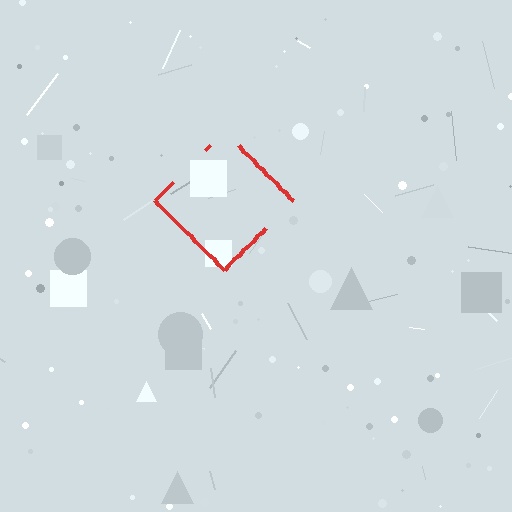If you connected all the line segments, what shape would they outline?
They would outline a diamond.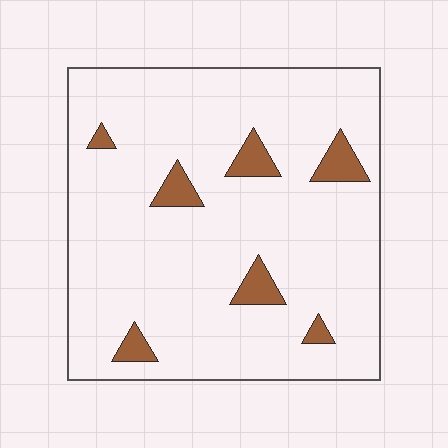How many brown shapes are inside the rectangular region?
7.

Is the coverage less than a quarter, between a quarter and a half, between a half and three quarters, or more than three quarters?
Less than a quarter.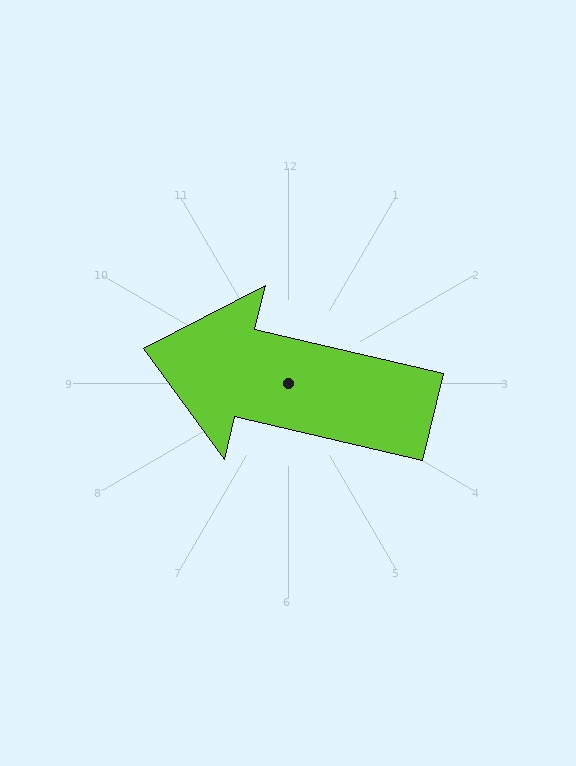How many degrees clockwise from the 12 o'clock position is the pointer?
Approximately 283 degrees.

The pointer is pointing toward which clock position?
Roughly 9 o'clock.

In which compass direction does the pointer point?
West.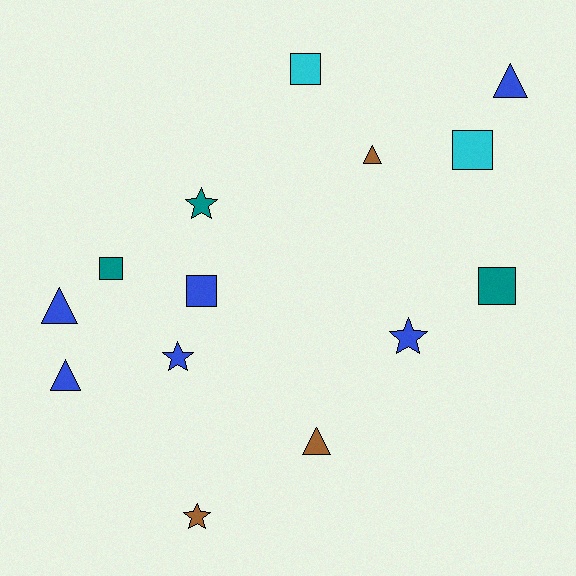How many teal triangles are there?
There are no teal triangles.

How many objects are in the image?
There are 14 objects.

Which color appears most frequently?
Blue, with 6 objects.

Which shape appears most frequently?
Square, with 5 objects.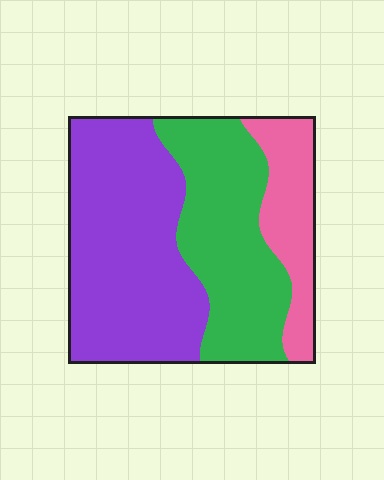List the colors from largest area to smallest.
From largest to smallest: purple, green, pink.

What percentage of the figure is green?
Green takes up about one third (1/3) of the figure.